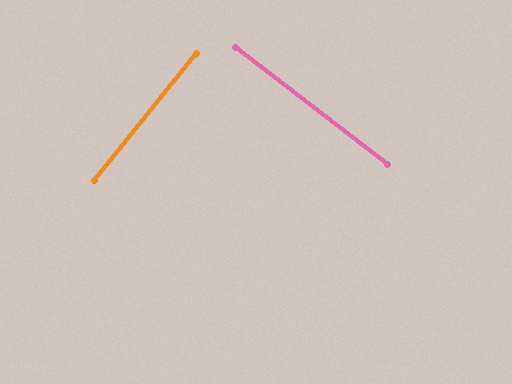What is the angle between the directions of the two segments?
Approximately 89 degrees.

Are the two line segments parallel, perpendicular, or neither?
Perpendicular — they meet at approximately 89°.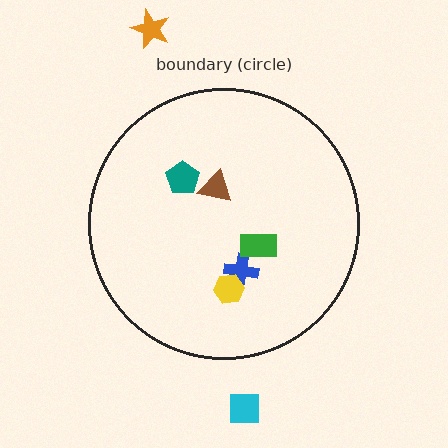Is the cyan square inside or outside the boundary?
Outside.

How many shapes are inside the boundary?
5 inside, 2 outside.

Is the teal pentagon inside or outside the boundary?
Inside.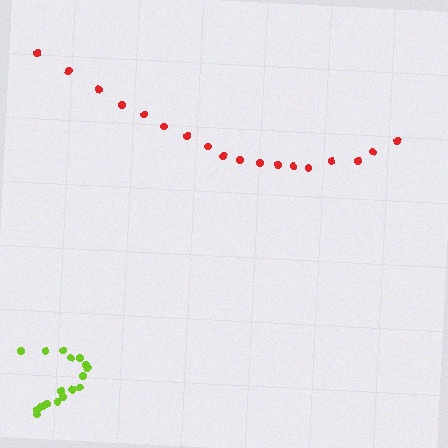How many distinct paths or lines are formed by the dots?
There are 2 distinct paths.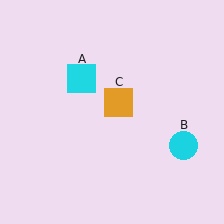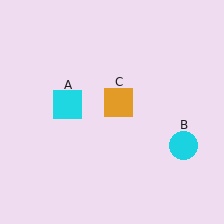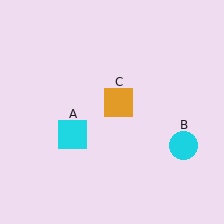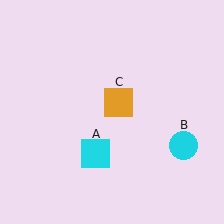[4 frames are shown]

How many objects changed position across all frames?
1 object changed position: cyan square (object A).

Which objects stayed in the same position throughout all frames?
Cyan circle (object B) and orange square (object C) remained stationary.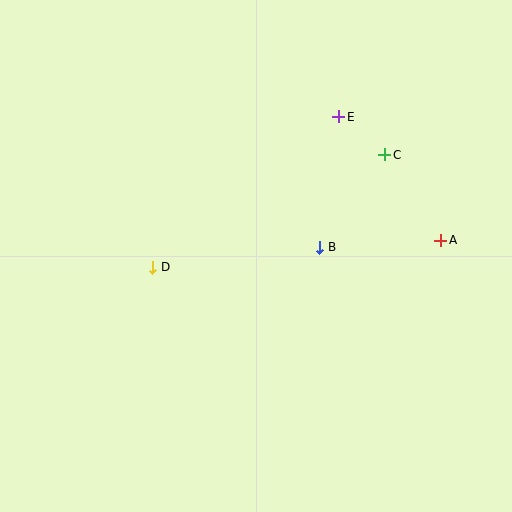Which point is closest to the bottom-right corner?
Point A is closest to the bottom-right corner.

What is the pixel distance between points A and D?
The distance between A and D is 289 pixels.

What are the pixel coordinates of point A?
Point A is at (441, 240).